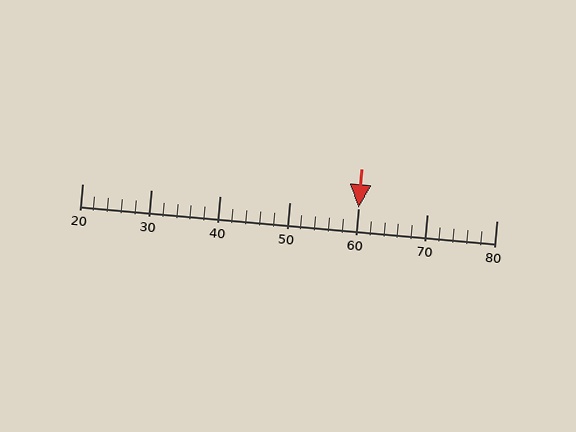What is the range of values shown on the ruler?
The ruler shows values from 20 to 80.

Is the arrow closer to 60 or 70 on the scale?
The arrow is closer to 60.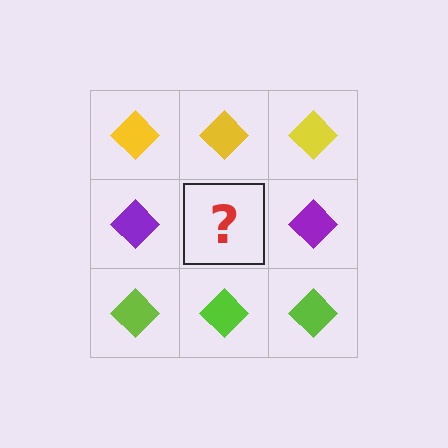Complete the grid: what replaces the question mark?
The question mark should be replaced with a purple diamond.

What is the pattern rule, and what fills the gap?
The rule is that each row has a consistent color. The gap should be filled with a purple diamond.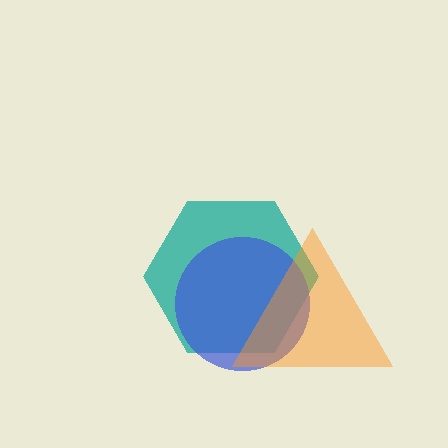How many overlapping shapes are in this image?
There are 3 overlapping shapes in the image.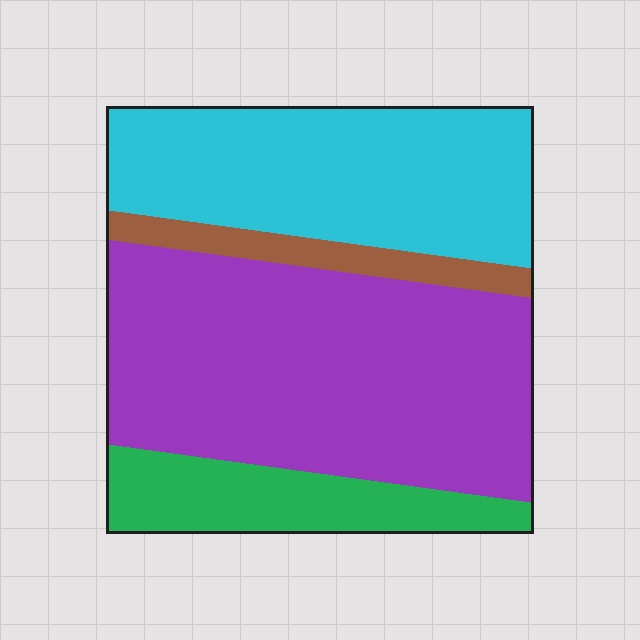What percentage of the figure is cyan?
Cyan covers roughly 30% of the figure.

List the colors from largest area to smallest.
From largest to smallest: purple, cyan, green, brown.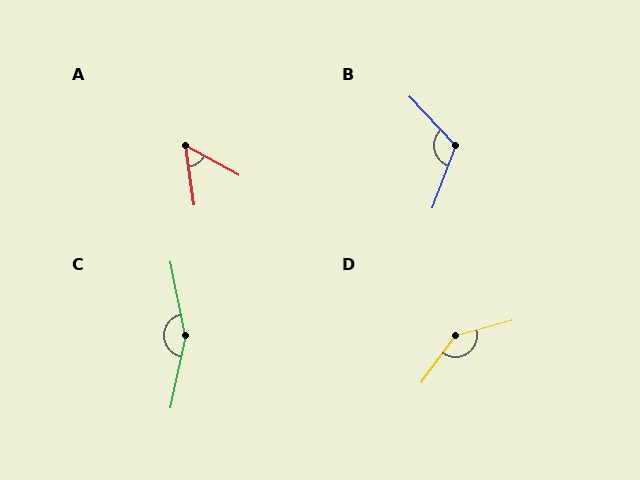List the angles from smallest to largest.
A (53°), B (116°), D (141°), C (157°).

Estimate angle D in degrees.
Approximately 141 degrees.